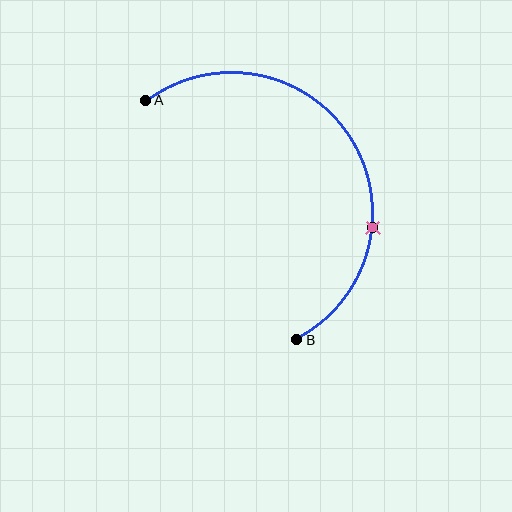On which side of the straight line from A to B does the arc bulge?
The arc bulges to the right of the straight line connecting A and B.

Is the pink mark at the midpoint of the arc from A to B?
No. The pink mark lies on the arc but is closer to endpoint B. The arc midpoint would be at the point on the curve equidistant along the arc from both A and B.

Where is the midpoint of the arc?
The arc midpoint is the point on the curve farthest from the straight line joining A and B. It sits to the right of that line.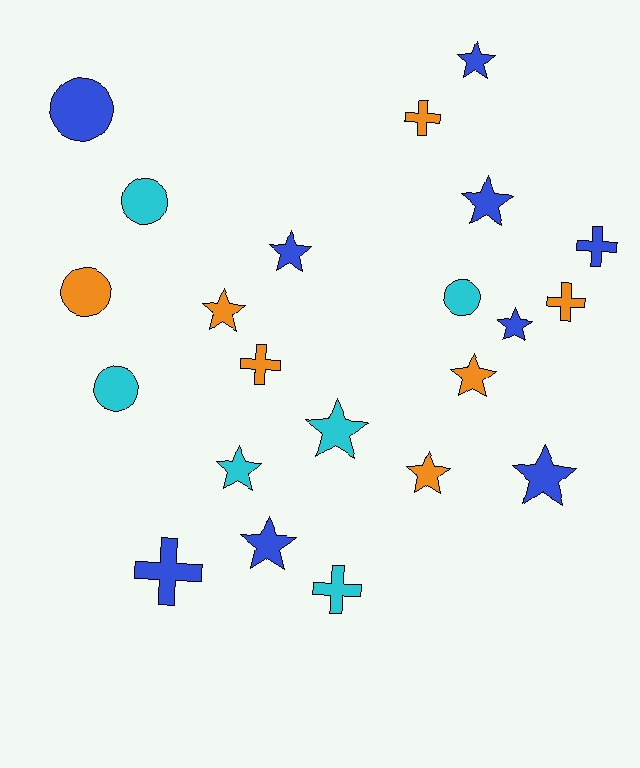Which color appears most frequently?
Blue, with 9 objects.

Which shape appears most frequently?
Star, with 11 objects.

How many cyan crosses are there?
There is 1 cyan cross.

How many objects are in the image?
There are 22 objects.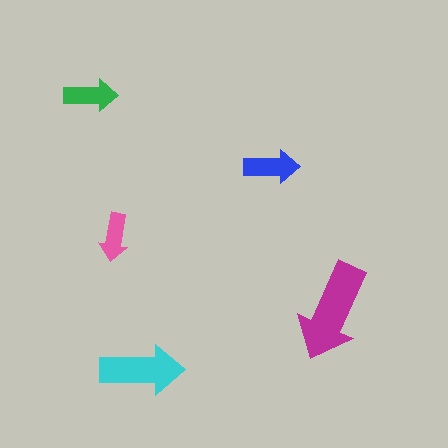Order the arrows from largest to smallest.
the magenta one, the cyan one, the blue one, the green one, the pink one.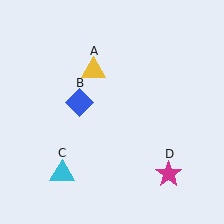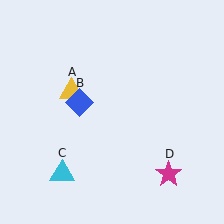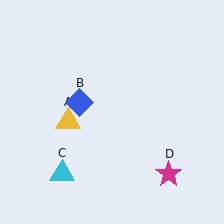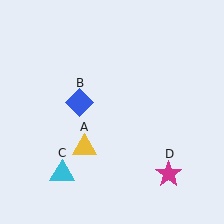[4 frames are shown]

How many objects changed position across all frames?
1 object changed position: yellow triangle (object A).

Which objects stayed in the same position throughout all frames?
Blue diamond (object B) and cyan triangle (object C) and magenta star (object D) remained stationary.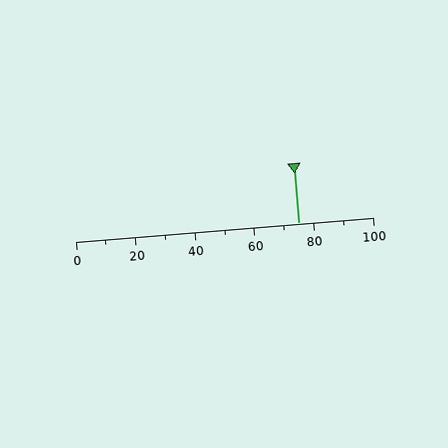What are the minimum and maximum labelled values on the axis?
The axis runs from 0 to 100.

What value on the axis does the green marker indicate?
The marker indicates approximately 75.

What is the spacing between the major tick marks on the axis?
The major ticks are spaced 20 apart.